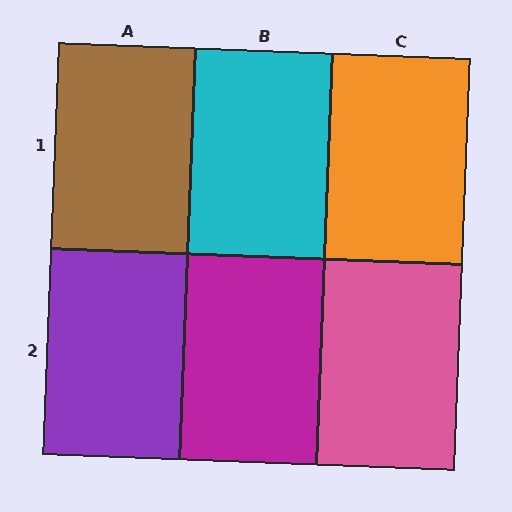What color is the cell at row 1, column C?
Orange.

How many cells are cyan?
1 cell is cyan.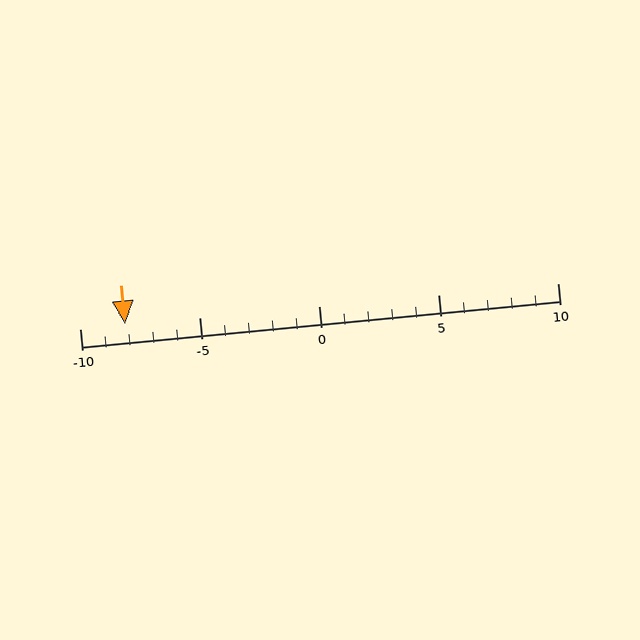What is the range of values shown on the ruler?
The ruler shows values from -10 to 10.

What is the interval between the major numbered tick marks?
The major tick marks are spaced 5 units apart.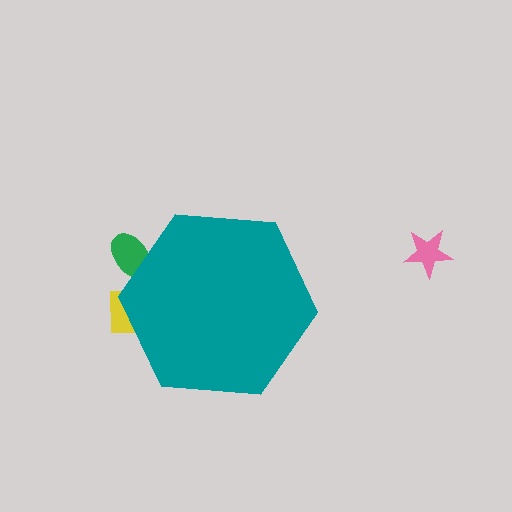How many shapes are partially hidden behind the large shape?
2 shapes are partially hidden.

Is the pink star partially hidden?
No, the pink star is fully visible.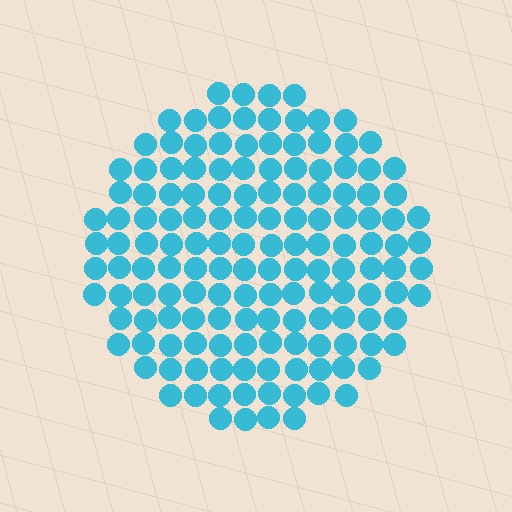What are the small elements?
The small elements are circles.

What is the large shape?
The large shape is a circle.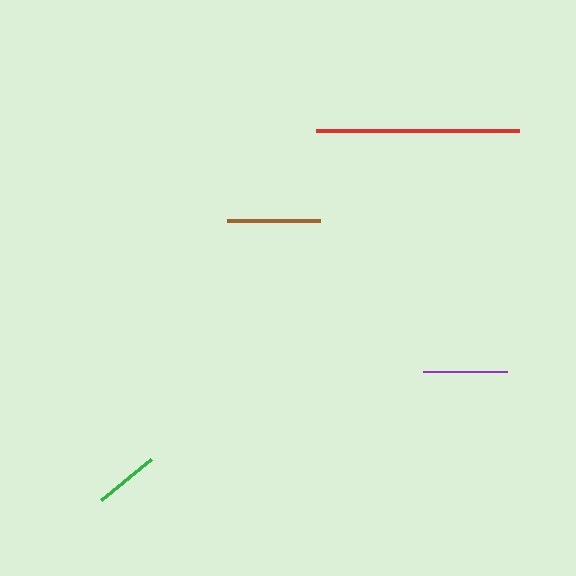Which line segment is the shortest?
The green line is the shortest at approximately 65 pixels.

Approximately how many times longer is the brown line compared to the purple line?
The brown line is approximately 1.1 times the length of the purple line.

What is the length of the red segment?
The red segment is approximately 203 pixels long.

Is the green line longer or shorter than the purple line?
The purple line is longer than the green line.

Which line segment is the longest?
The red line is the longest at approximately 203 pixels.